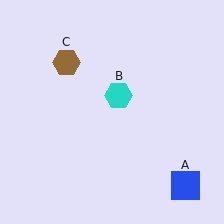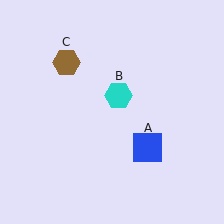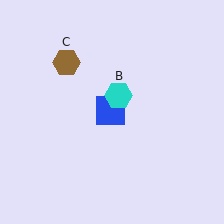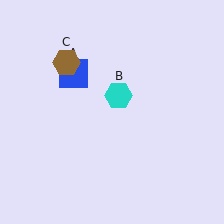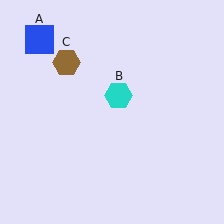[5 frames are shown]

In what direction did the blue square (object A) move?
The blue square (object A) moved up and to the left.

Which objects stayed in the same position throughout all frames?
Cyan hexagon (object B) and brown hexagon (object C) remained stationary.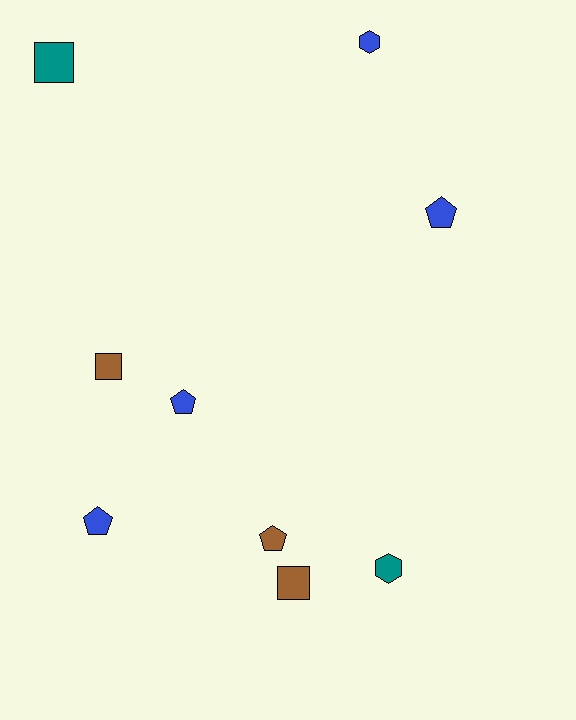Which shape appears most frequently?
Pentagon, with 4 objects.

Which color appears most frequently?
Blue, with 4 objects.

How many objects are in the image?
There are 9 objects.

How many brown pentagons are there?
There is 1 brown pentagon.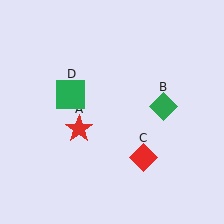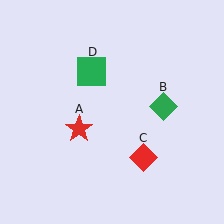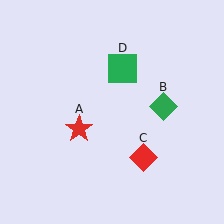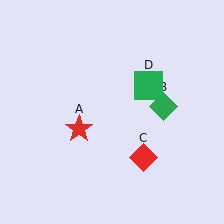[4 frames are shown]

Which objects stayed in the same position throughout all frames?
Red star (object A) and green diamond (object B) and red diamond (object C) remained stationary.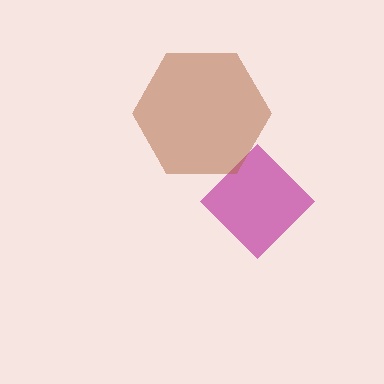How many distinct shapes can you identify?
There are 2 distinct shapes: a magenta diamond, a brown hexagon.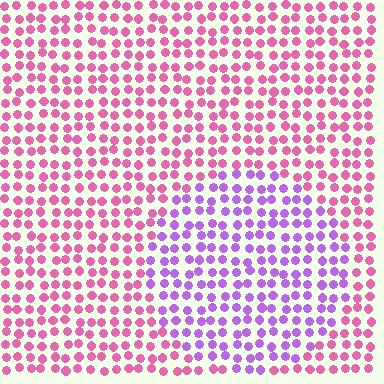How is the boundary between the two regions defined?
The boundary is defined purely by a slight shift in hue (about 47 degrees). Spacing, size, and orientation are identical on both sides.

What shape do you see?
I see a circle.